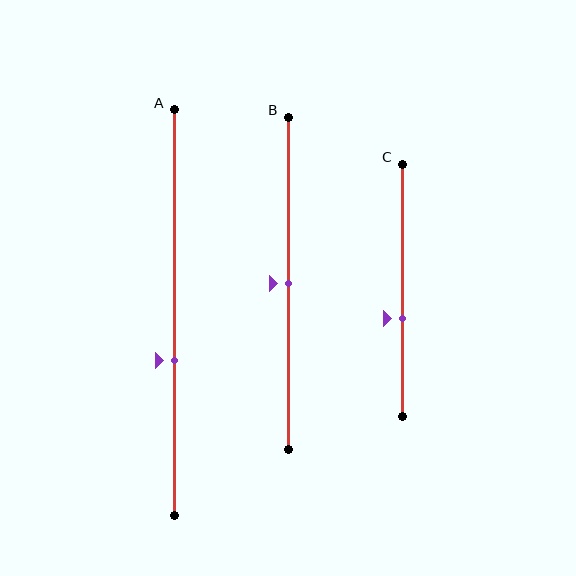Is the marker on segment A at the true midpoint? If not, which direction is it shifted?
No, the marker on segment A is shifted downward by about 12% of the segment length.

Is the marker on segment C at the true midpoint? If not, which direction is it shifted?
No, the marker on segment C is shifted downward by about 11% of the segment length.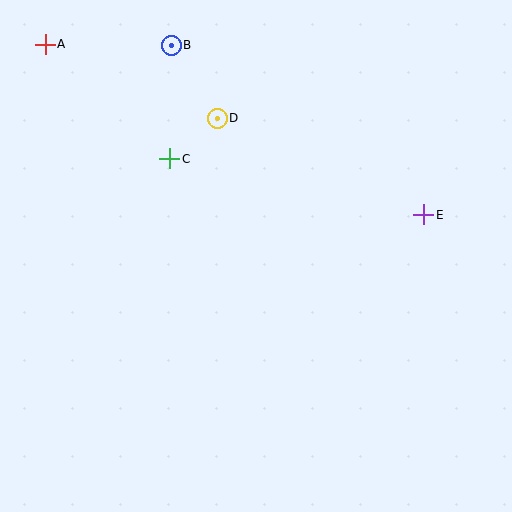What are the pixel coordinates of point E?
Point E is at (424, 215).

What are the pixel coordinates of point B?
Point B is at (171, 45).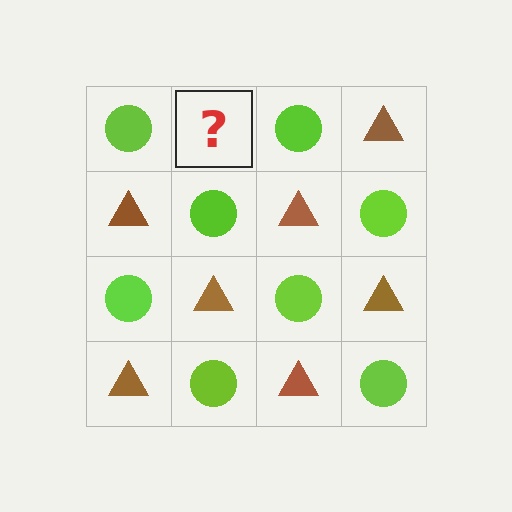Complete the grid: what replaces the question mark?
The question mark should be replaced with a brown triangle.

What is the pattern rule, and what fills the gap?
The rule is that it alternates lime circle and brown triangle in a checkerboard pattern. The gap should be filled with a brown triangle.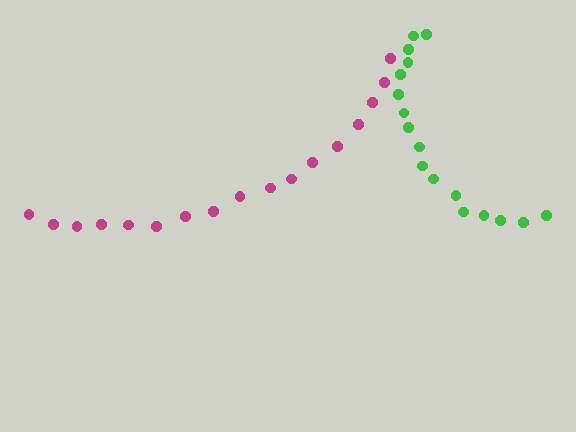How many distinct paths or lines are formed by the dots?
There are 2 distinct paths.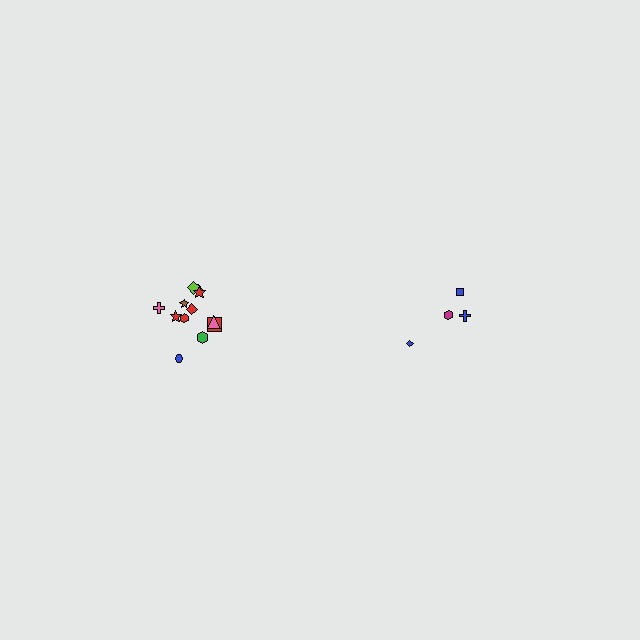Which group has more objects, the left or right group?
The left group.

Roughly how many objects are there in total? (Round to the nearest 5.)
Roughly 15 objects in total.